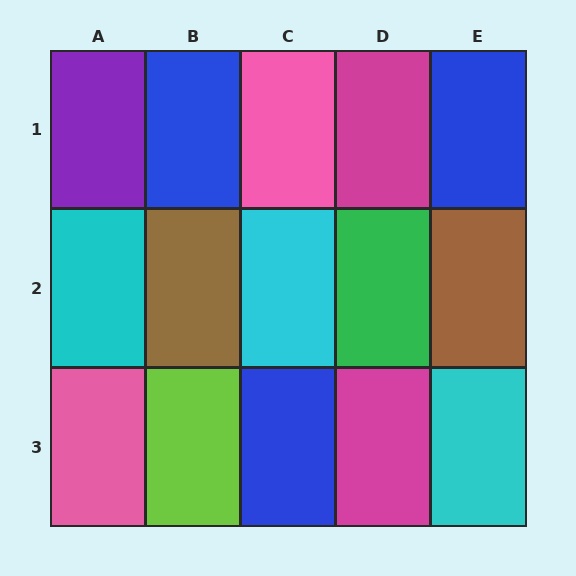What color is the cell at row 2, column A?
Cyan.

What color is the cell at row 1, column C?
Pink.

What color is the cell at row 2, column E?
Brown.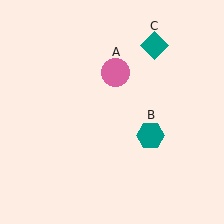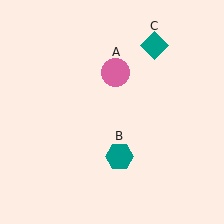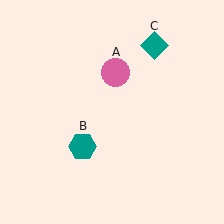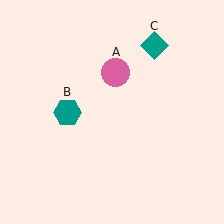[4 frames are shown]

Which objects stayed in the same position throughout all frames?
Pink circle (object A) and teal diamond (object C) remained stationary.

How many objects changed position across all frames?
1 object changed position: teal hexagon (object B).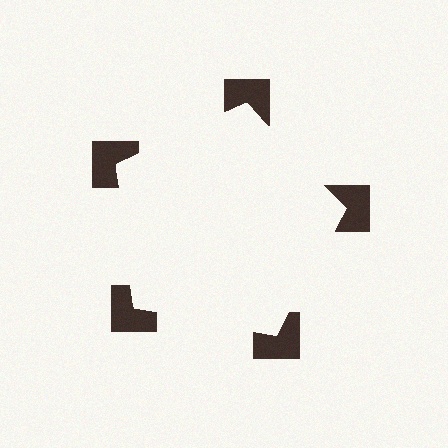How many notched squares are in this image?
There are 5 — one at each vertex of the illusory pentagon.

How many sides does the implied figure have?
5 sides.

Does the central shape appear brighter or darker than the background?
It typically appears slightly brighter than the background, even though no actual brightness change is drawn.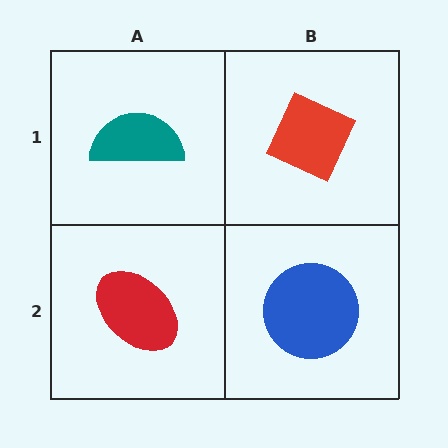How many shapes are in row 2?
2 shapes.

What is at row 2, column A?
A red ellipse.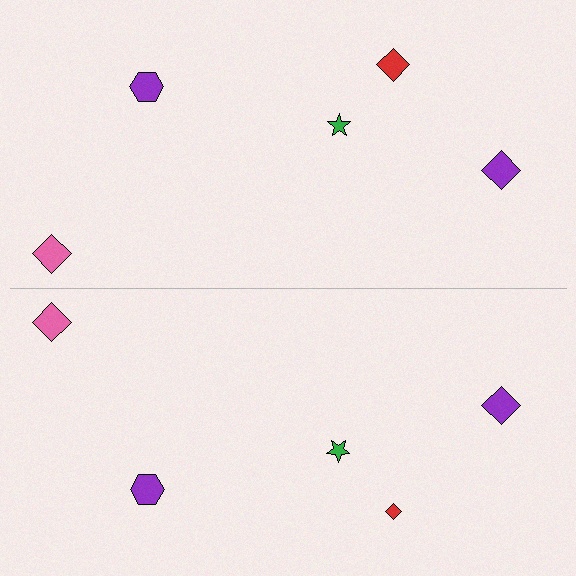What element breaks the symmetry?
The red diamond on the bottom side has a different size than its mirror counterpart.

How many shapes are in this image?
There are 10 shapes in this image.